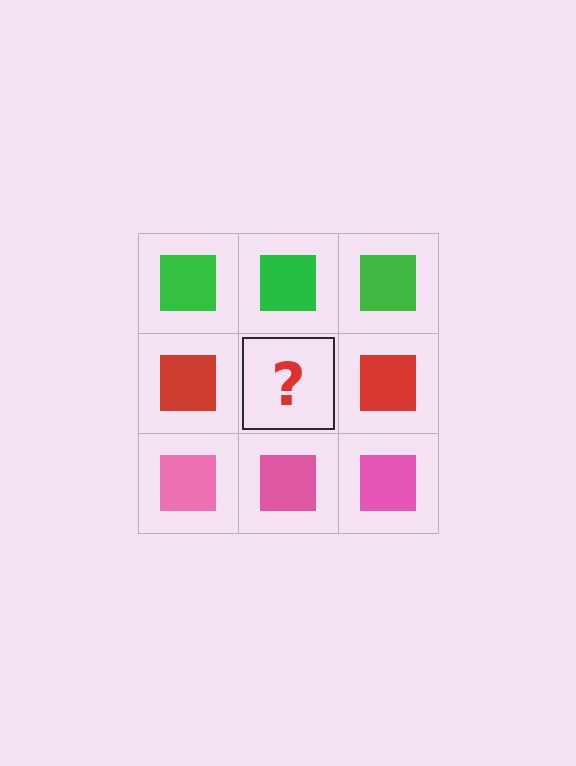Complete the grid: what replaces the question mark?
The question mark should be replaced with a red square.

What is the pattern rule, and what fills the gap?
The rule is that each row has a consistent color. The gap should be filled with a red square.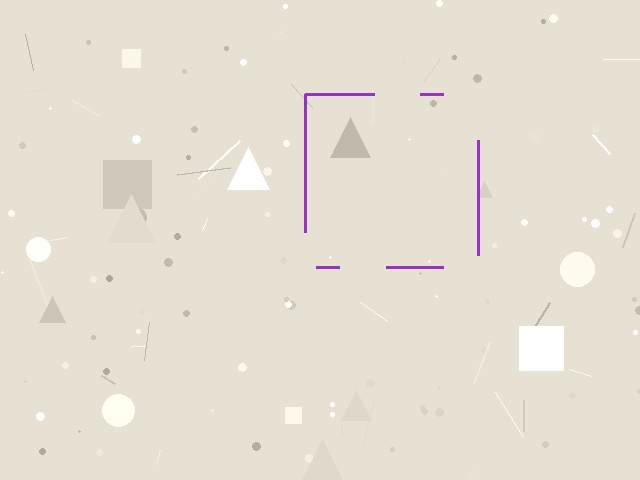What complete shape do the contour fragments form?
The contour fragments form a square.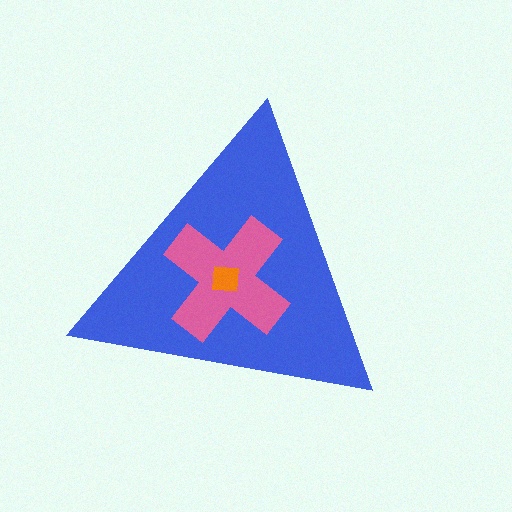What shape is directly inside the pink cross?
The orange square.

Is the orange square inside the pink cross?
Yes.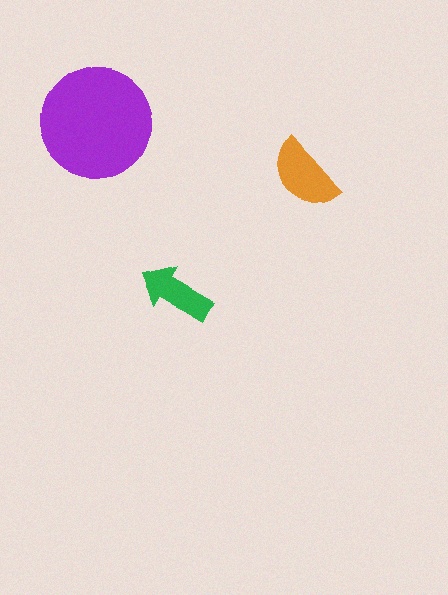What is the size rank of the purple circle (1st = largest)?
1st.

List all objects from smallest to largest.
The green arrow, the orange semicircle, the purple circle.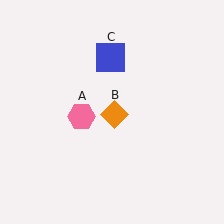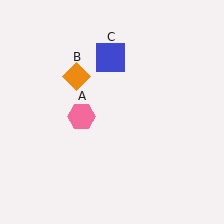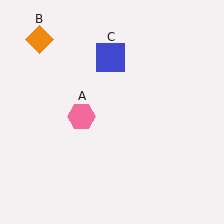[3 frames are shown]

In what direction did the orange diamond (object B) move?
The orange diamond (object B) moved up and to the left.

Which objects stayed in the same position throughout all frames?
Pink hexagon (object A) and blue square (object C) remained stationary.